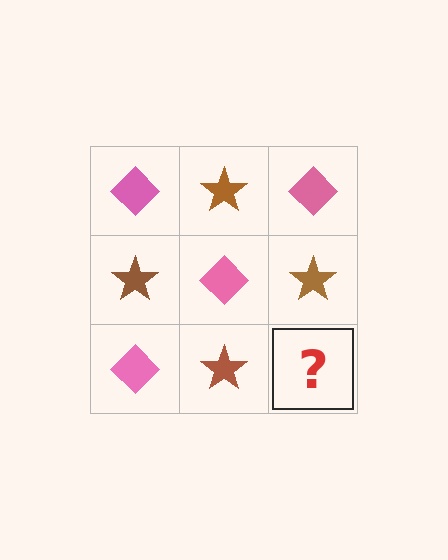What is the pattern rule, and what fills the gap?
The rule is that it alternates pink diamond and brown star in a checkerboard pattern. The gap should be filled with a pink diamond.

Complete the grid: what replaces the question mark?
The question mark should be replaced with a pink diamond.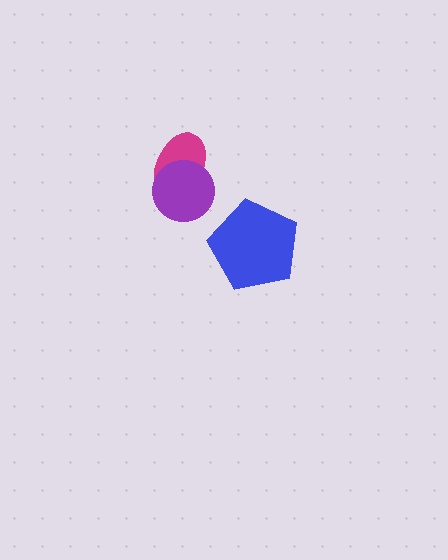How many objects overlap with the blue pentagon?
0 objects overlap with the blue pentagon.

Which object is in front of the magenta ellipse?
The purple circle is in front of the magenta ellipse.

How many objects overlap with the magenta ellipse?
1 object overlaps with the magenta ellipse.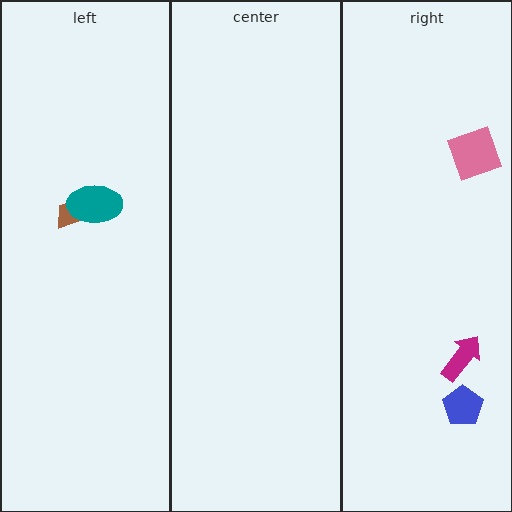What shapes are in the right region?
The magenta arrow, the pink square, the blue pentagon.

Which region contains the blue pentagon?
The right region.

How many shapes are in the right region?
3.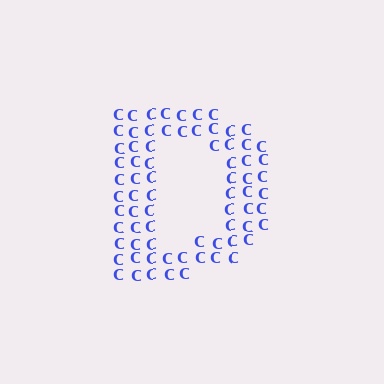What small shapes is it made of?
It is made of small letter C's.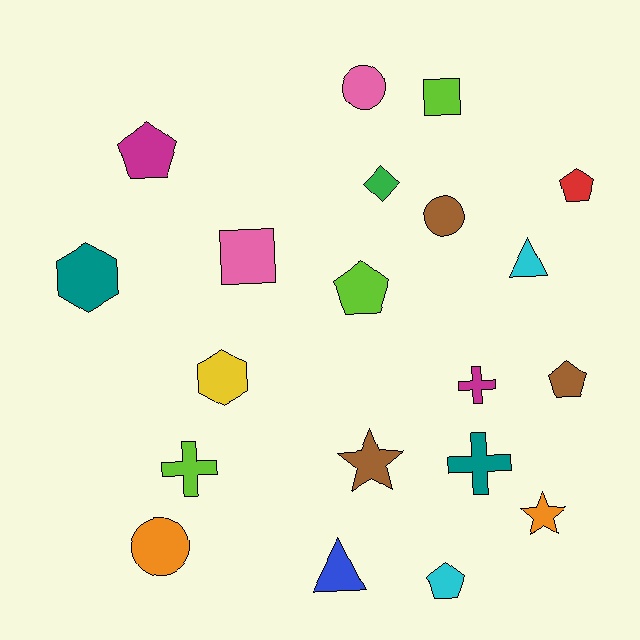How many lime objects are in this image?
There are 3 lime objects.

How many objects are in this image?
There are 20 objects.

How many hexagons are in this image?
There are 2 hexagons.